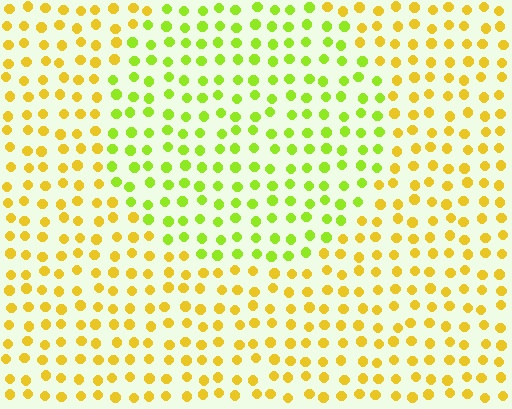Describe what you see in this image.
The image is filled with small yellow elements in a uniform arrangement. A circle-shaped region is visible where the elements are tinted to a slightly different hue, forming a subtle color boundary.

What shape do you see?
I see a circle.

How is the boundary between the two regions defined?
The boundary is defined purely by a slight shift in hue (about 38 degrees). Spacing, size, and orientation are identical on both sides.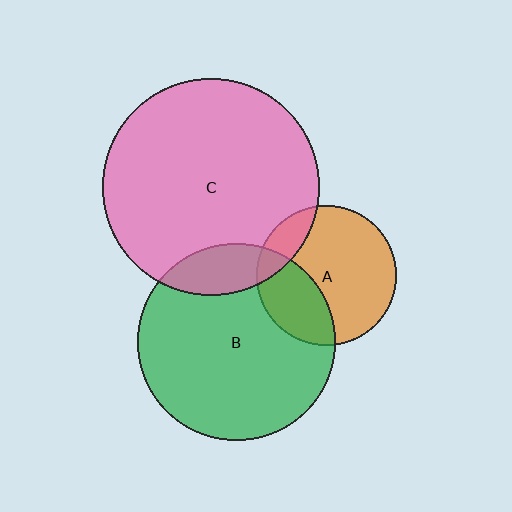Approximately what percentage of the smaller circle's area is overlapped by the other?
Approximately 15%.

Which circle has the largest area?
Circle C (pink).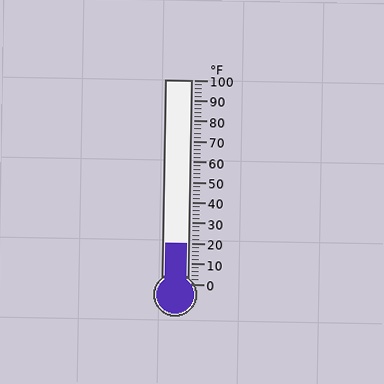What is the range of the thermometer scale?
The thermometer scale ranges from 0°F to 100°F.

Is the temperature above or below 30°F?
The temperature is below 30°F.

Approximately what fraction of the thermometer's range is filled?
The thermometer is filled to approximately 20% of its range.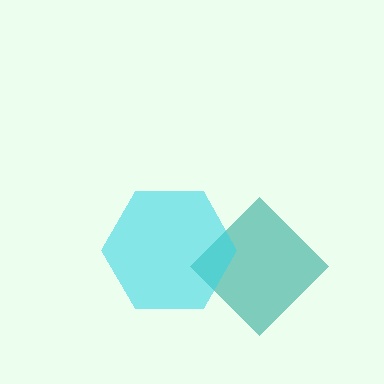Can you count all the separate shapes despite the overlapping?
Yes, there are 2 separate shapes.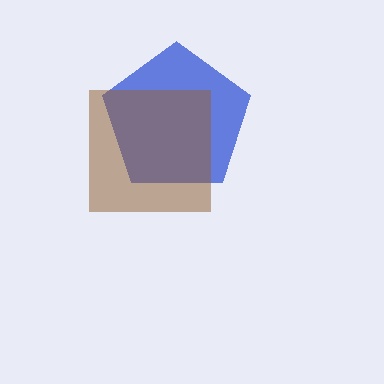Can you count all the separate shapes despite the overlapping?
Yes, there are 2 separate shapes.